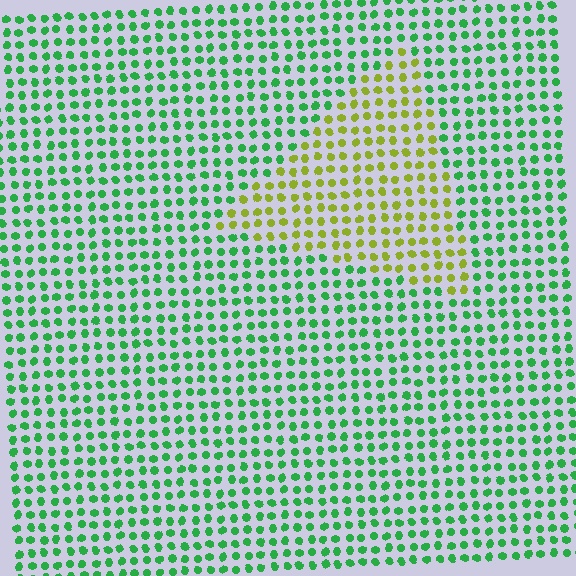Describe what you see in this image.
The image is filled with small green elements in a uniform arrangement. A triangle-shaped region is visible where the elements are tinted to a slightly different hue, forming a subtle color boundary.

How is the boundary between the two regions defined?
The boundary is defined purely by a slight shift in hue (about 58 degrees). Spacing, size, and orientation are identical on both sides.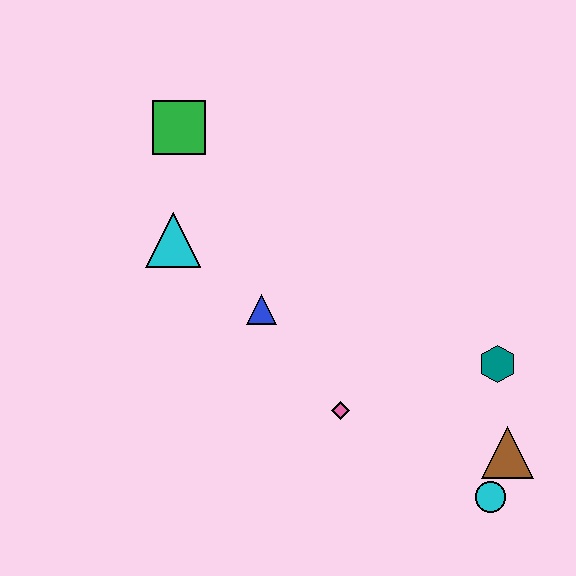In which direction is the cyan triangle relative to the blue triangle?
The cyan triangle is to the left of the blue triangle.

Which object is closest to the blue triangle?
The cyan triangle is closest to the blue triangle.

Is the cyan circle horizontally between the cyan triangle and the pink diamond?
No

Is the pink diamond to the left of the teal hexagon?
Yes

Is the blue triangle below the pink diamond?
No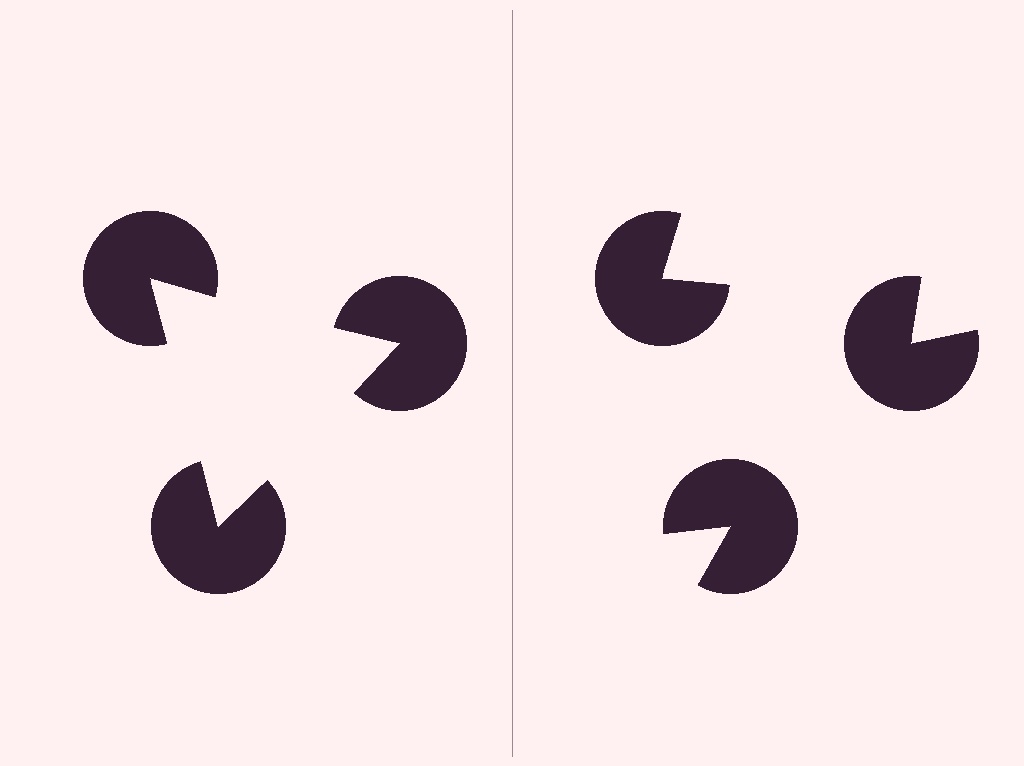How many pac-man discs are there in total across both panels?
6 — 3 on each side.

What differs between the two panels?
The pac-man discs are positioned identically on both sides; only the wedge orientations differ. On the left they align to a triangle; on the right they are misaligned.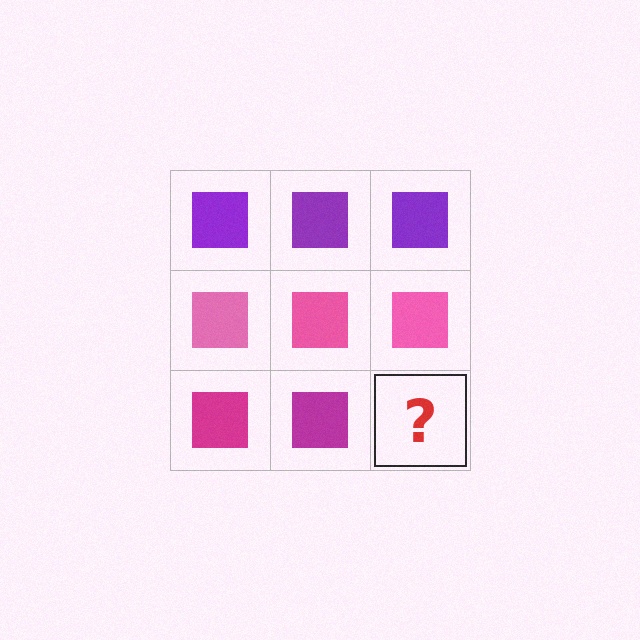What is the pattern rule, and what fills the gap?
The rule is that each row has a consistent color. The gap should be filled with a magenta square.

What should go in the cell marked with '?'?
The missing cell should contain a magenta square.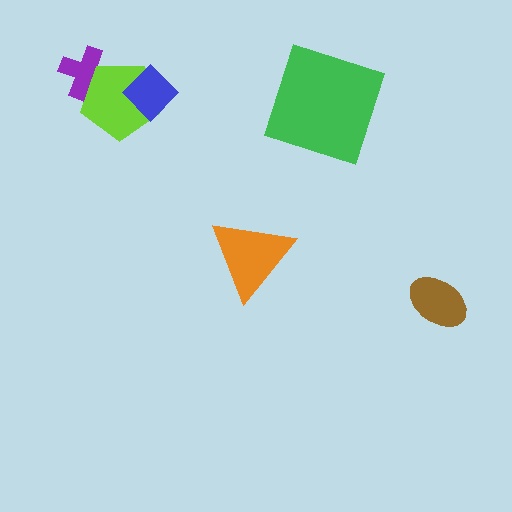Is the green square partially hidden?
No, no other shape covers it.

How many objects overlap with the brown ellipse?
0 objects overlap with the brown ellipse.